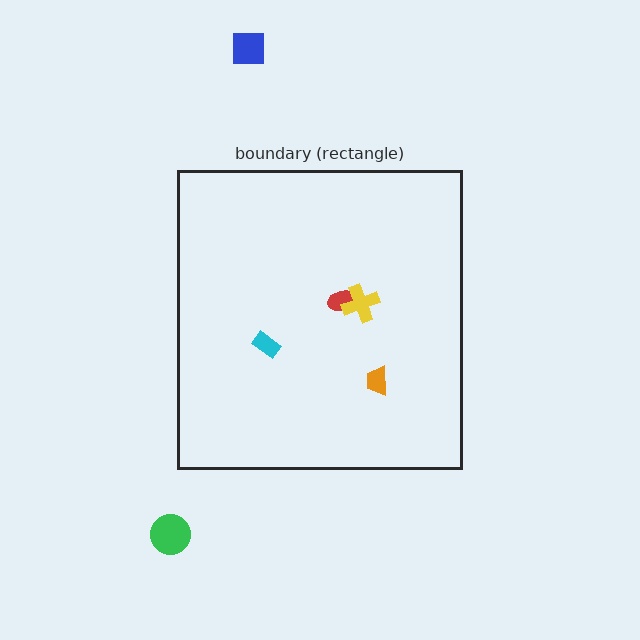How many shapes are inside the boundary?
4 inside, 2 outside.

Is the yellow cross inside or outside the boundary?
Inside.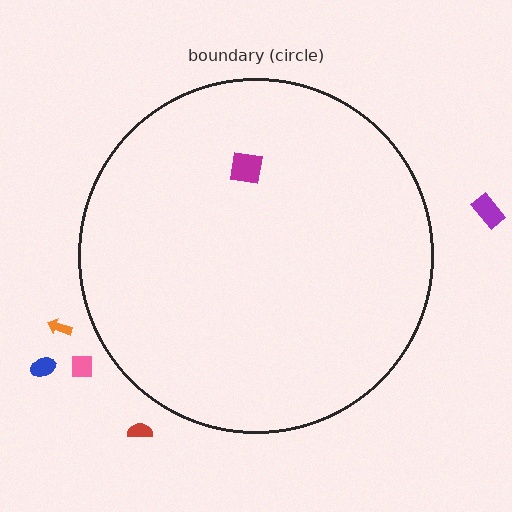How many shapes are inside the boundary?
1 inside, 5 outside.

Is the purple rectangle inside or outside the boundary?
Outside.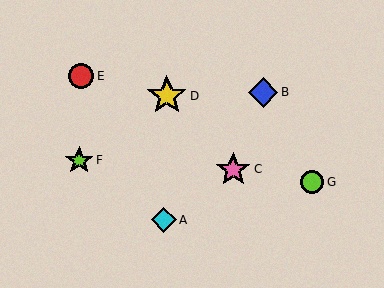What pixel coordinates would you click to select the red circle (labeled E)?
Click at (81, 76) to select the red circle E.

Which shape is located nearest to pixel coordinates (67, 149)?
The lime star (labeled F) at (79, 160) is nearest to that location.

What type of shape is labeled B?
Shape B is a blue diamond.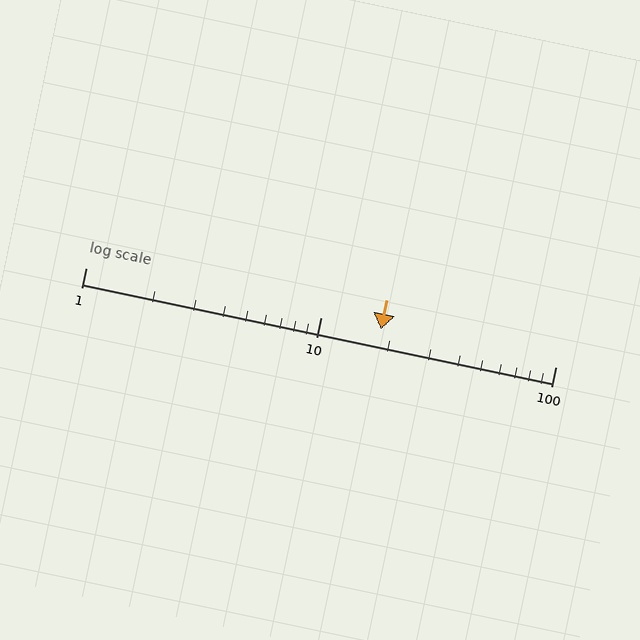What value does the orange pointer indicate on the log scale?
The pointer indicates approximately 18.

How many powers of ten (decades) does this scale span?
The scale spans 2 decades, from 1 to 100.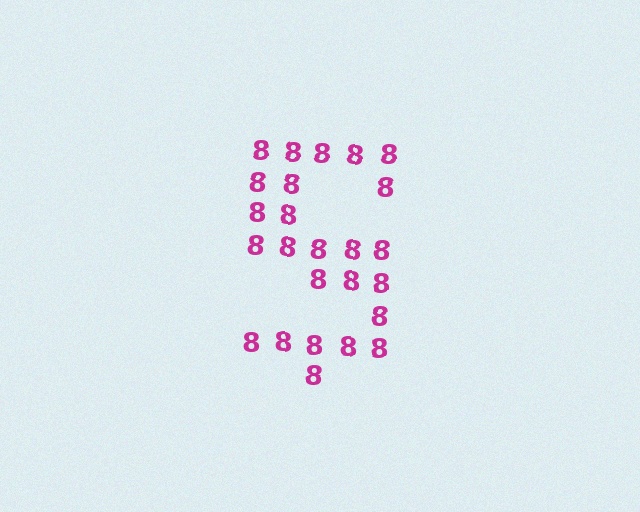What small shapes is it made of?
It is made of small digit 8's.